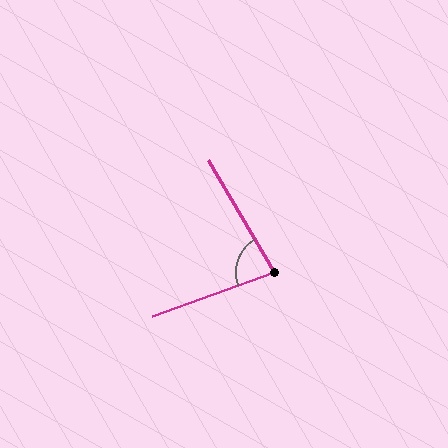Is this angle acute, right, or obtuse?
It is acute.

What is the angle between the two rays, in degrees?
Approximately 79 degrees.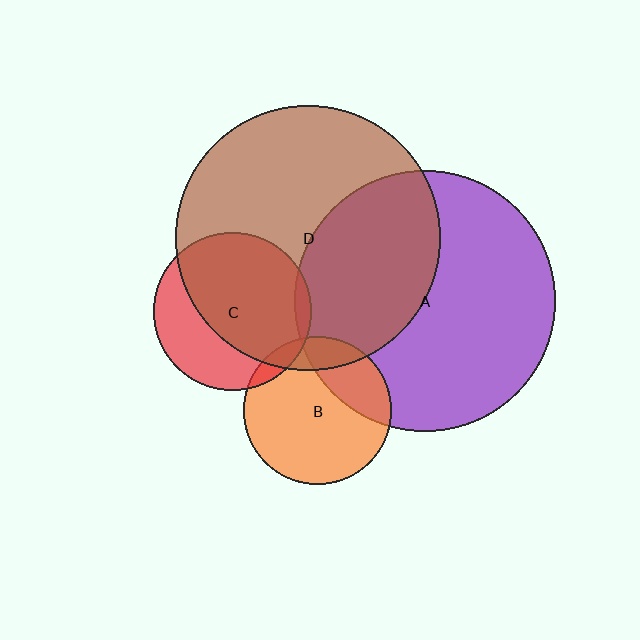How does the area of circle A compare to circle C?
Approximately 2.7 times.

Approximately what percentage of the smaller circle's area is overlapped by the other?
Approximately 15%.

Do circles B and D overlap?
Yes.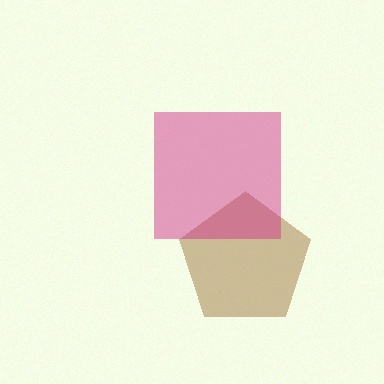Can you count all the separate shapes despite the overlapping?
Yes, there are 2 separate shapes.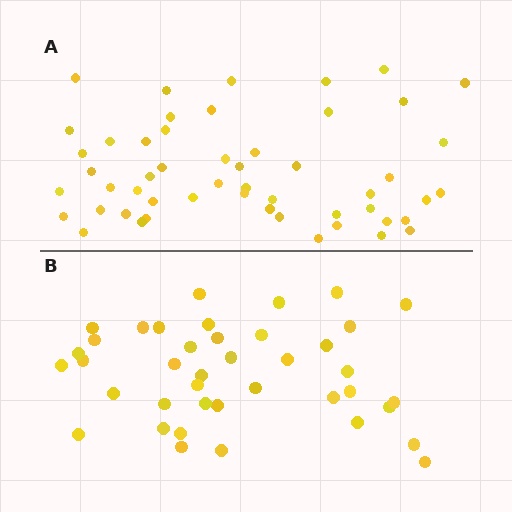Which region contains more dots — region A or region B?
Region A (the top region) has more dots.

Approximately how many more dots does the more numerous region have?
Region A has roughly 12 or so more dots than region B.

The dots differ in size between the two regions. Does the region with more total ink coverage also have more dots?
No. Region B has more total ink coverage because its dots are larger, but region A actually contains more individual dots. Total area can be misleading — the number of items is what matters here.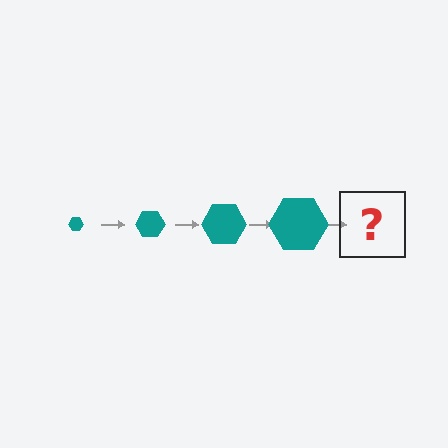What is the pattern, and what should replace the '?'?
The pattern is that the hexagon gets progressively larger each step. The '?' should be a teal hexagon, larger than the previous one.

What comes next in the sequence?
The next element should be a teal hexagon, larger than the previous one.